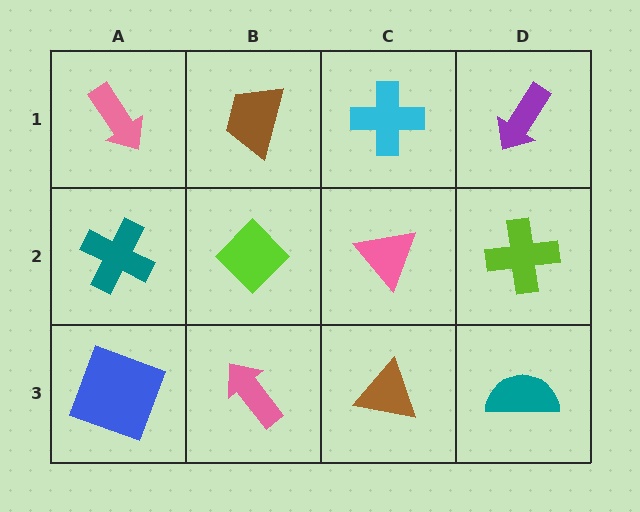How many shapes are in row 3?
4 shapes.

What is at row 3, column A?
A blue square.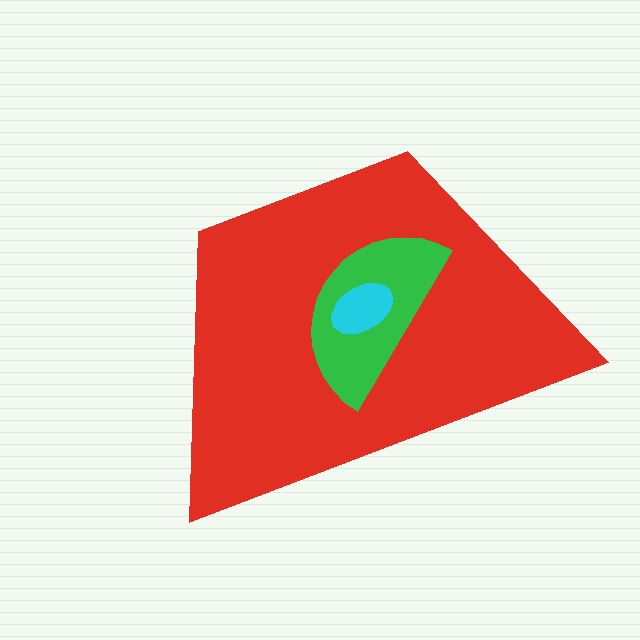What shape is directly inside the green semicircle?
The cyan ellipse.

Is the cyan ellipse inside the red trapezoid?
Yes.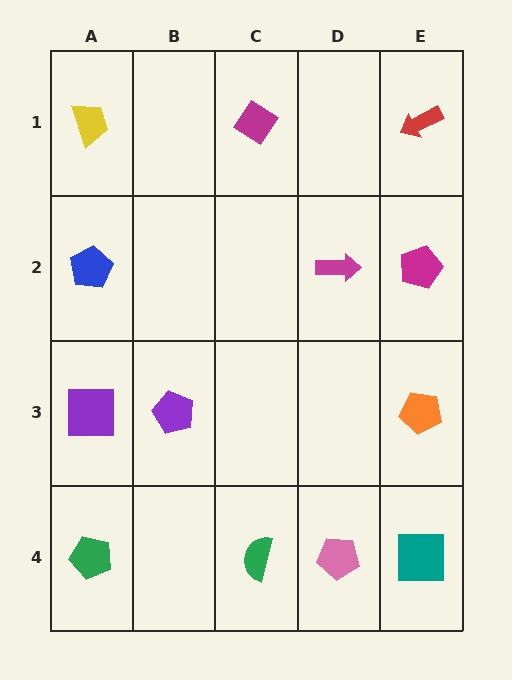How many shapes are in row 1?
3 shapes.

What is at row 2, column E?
A magenta pentagon.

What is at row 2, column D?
A magenta arrow.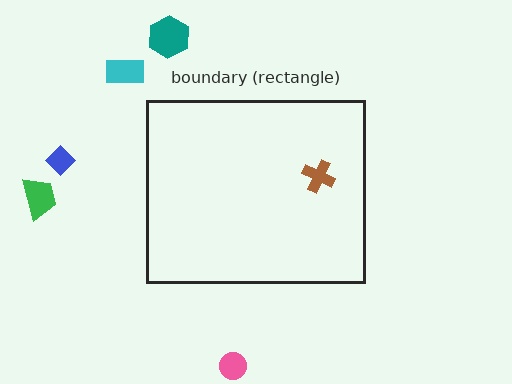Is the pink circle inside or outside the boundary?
Outside.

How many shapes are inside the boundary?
1 inside, 5 outside.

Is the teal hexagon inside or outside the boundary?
Outside.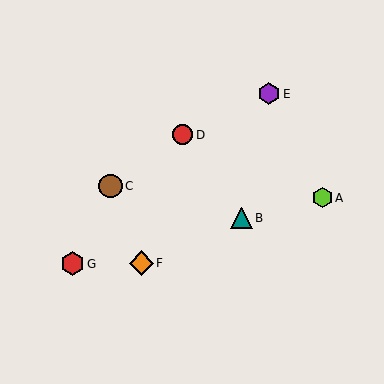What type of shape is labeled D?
Shape D is a red circle.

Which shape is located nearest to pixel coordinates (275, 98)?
The purple hexagon (labeled E) at (269, 94) is nearest to that location.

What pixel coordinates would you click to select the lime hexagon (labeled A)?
Click at (322, 198) to select the lime hexagon A.